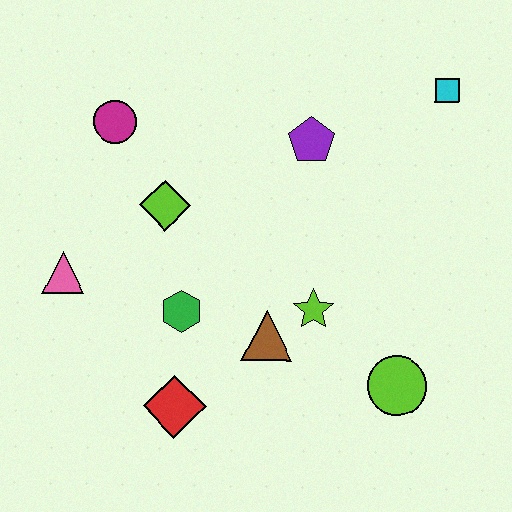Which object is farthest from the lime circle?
The magenta circle is farthest from the lime circle.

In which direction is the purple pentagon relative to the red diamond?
The purple pentagon is above the red diamond.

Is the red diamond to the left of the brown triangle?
Yes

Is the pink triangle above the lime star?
Yes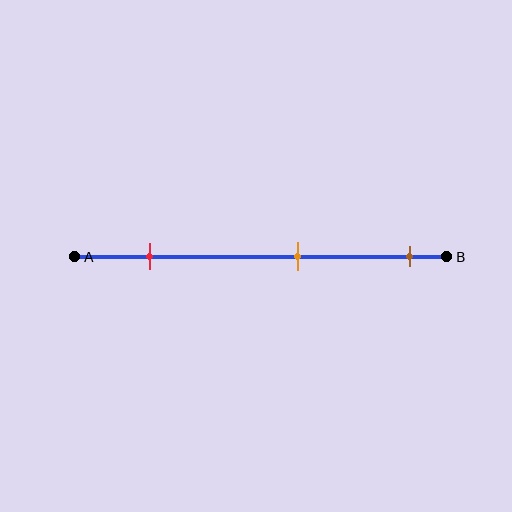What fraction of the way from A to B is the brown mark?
The brown mark is approximately 90% (0.9) of the way from A to B.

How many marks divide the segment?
There are 3 marks dividing the segment.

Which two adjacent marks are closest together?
The orange and brown marks are the closest adjacent pair.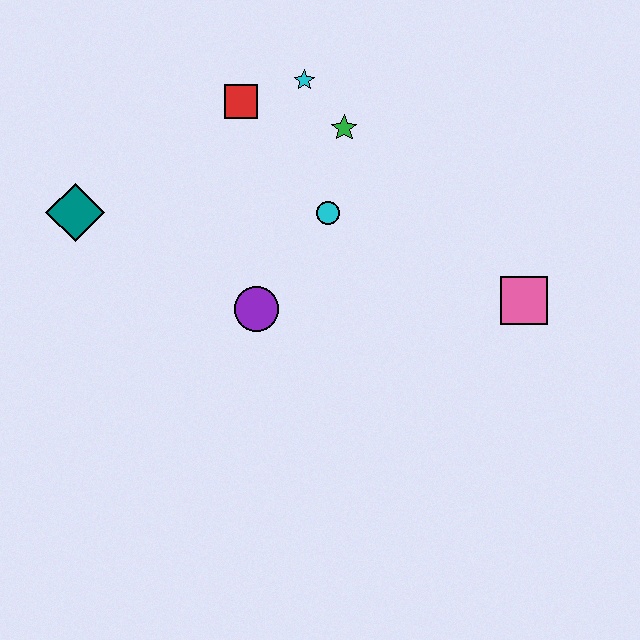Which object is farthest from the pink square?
The teal diamond is farthest from the pink square.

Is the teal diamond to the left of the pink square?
Yes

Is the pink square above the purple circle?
Yes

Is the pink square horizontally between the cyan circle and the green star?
No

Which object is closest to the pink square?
The cyan circle is closest to the pink square.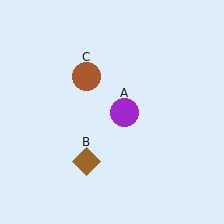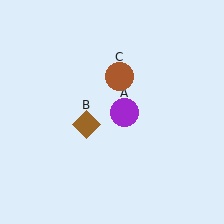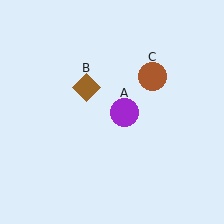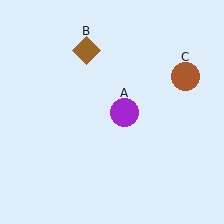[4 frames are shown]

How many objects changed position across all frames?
2 objects changed position: brown diamond (object B), brown circle (object C).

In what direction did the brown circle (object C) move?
The brown circle (object C) moved right.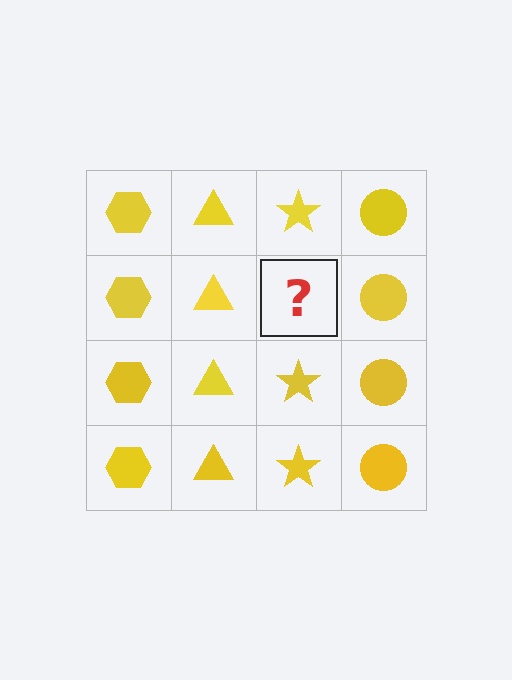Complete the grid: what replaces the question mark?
The question mark should be replaced with a yellow star.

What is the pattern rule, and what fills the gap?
The rule is that each column has a consistent shape. The gap should be filled with a yellow star.